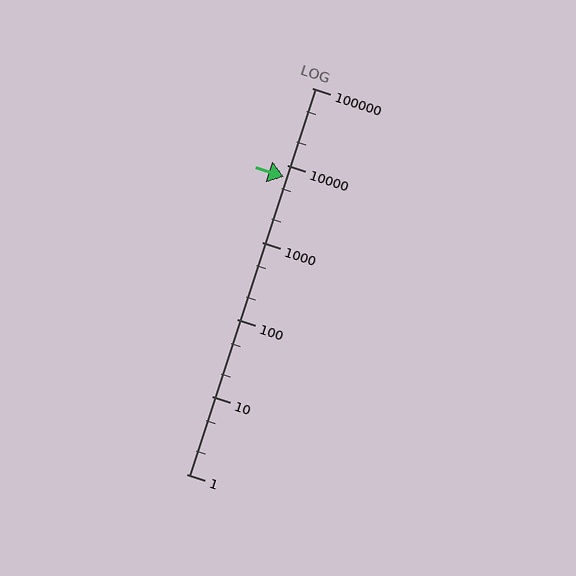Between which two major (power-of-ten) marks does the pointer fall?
The pointer is between 1000 and 10000.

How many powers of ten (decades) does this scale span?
The scale spans 5 decades, from 1 to 100000.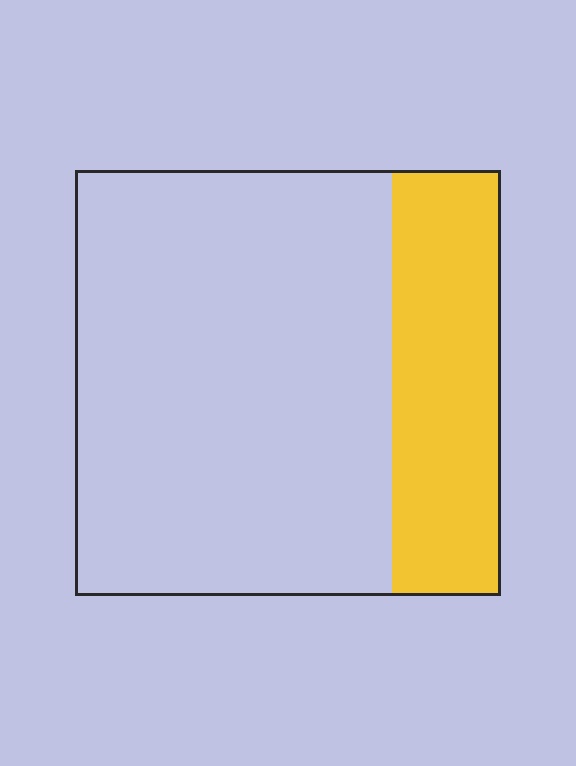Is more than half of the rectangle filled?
No.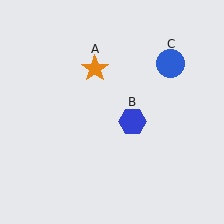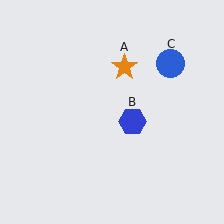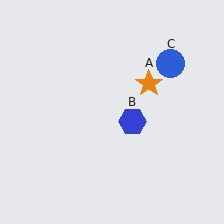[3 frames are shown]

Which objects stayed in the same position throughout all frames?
Blue hexagon (object B) and blue circle (object C) remained stationary.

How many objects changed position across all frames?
1 object changed position: orange star (object A).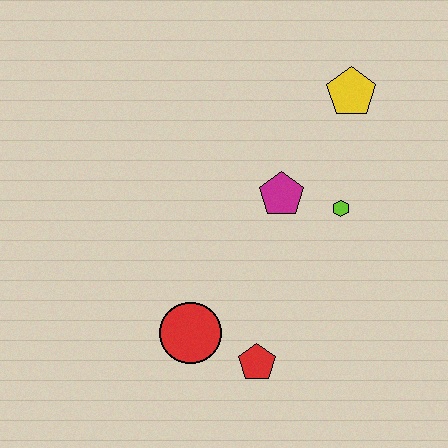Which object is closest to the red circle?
The red pentagon is closest to the red circle.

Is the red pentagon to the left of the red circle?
No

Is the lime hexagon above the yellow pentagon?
No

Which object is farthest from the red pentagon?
The yellow pentagon is farthest from the red pentagon.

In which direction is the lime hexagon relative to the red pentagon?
The lime hexagon is above the red pentagon.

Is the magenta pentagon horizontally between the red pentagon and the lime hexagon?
Yes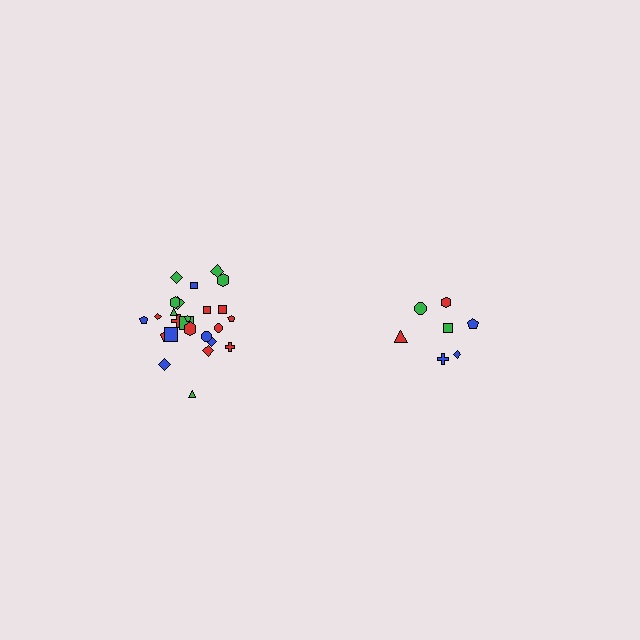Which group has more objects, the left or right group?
The left group.